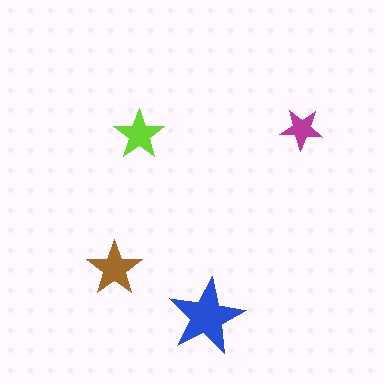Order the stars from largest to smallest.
the blue one, the brown one, the lime one, the magenta one.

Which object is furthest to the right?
The magenta star is rightmost.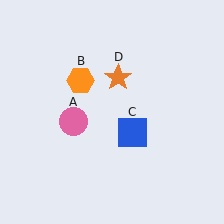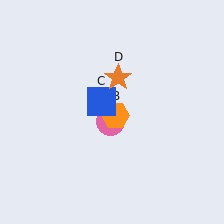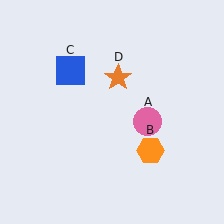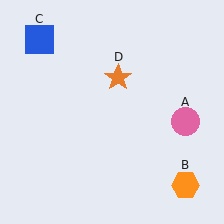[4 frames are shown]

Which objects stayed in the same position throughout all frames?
Orange star (object D) remained stationary.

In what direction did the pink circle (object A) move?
The pink circle (object A) moved right.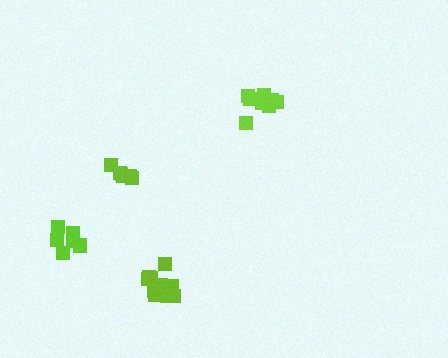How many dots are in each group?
Group 1: 11 dots, Group 2: 7 dots, Group 3: 8 dots, Group 4: 6 dots (32 total).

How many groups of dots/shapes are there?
There are 4 groups.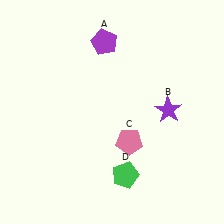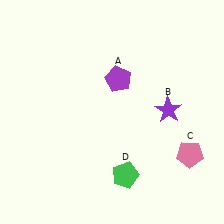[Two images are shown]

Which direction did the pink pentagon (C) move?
The pink pentagon (C) moved right.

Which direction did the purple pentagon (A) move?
The purple pentagon (A) moved down.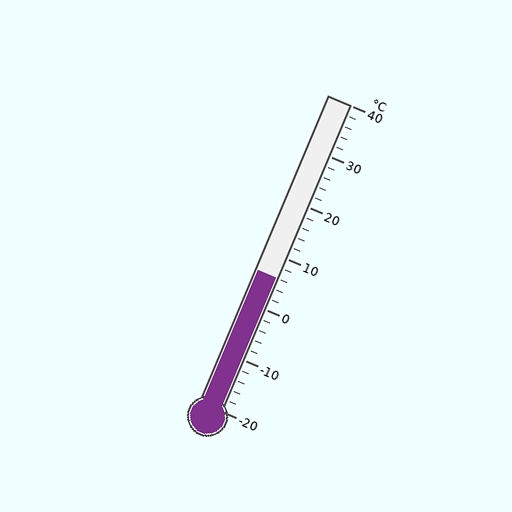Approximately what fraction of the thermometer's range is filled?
The thermometer is filled to approximately 45% of its range.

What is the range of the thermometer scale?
The thermometer scale ranges from -20°C to 40°C.